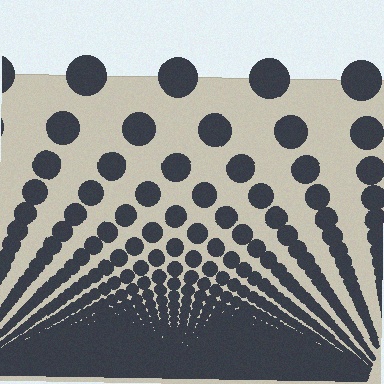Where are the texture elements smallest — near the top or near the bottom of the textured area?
Near the bottom.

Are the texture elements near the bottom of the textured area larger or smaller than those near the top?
Smaller. The gradient is inverted — elements near the bottom are smaller and denser.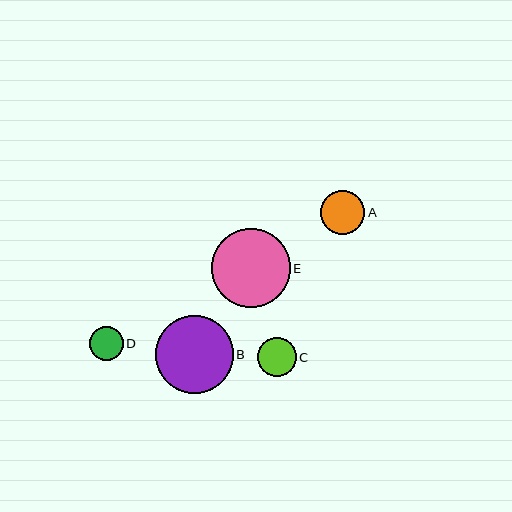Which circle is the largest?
Circle E is the largest with a size of approximately 79 pixels.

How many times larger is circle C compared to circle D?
Circle C is approximately 1.1 times the size of circle D.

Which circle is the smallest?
Circle D is the smallest with a size of approximately 34 pixels.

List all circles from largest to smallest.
From largest to smallest: E, B, A, C, D.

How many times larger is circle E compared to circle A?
Circle E is approximately 1.8 times the size of circle A.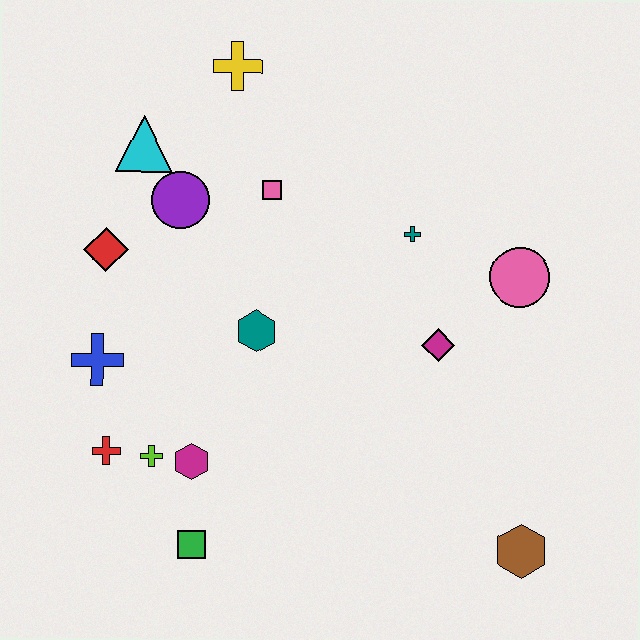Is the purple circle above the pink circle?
Yes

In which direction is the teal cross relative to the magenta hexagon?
The teal cross is above the magenta hexagon.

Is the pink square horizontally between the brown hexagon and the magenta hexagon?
Yes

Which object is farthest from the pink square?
The brown hexagon is farthest from the pink square.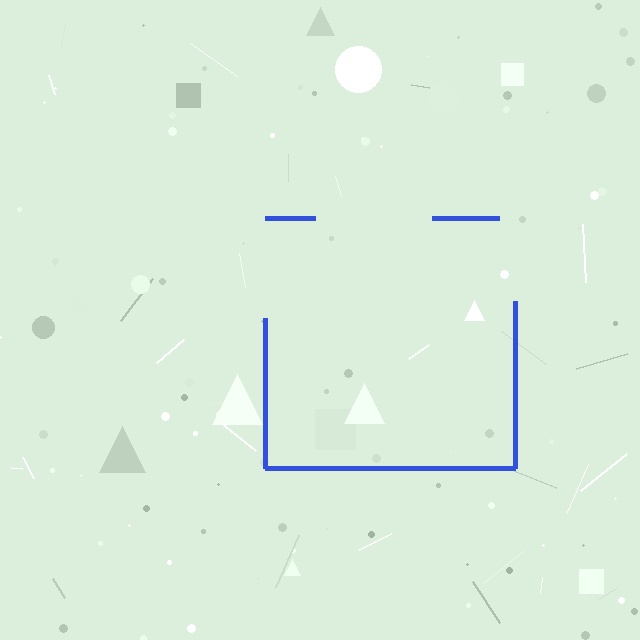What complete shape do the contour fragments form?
The contour fragments form a square.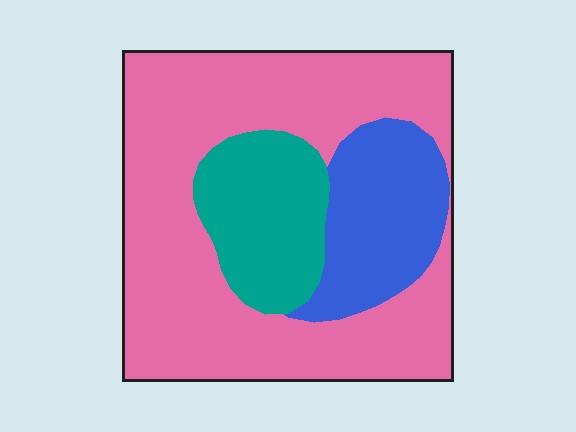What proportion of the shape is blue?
Blue covers about 20% of the shape.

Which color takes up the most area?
Pink, at roughly 65%.